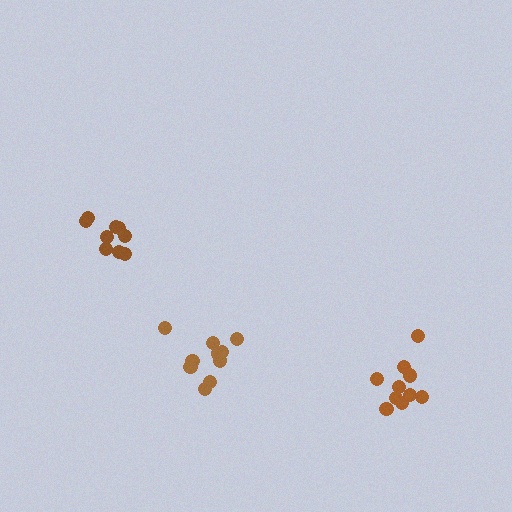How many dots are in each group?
Group 1: 10 dots, Group 2: 9 dots, Group 3: 10 dots (29 total).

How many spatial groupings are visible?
There are 3 spatial groupings.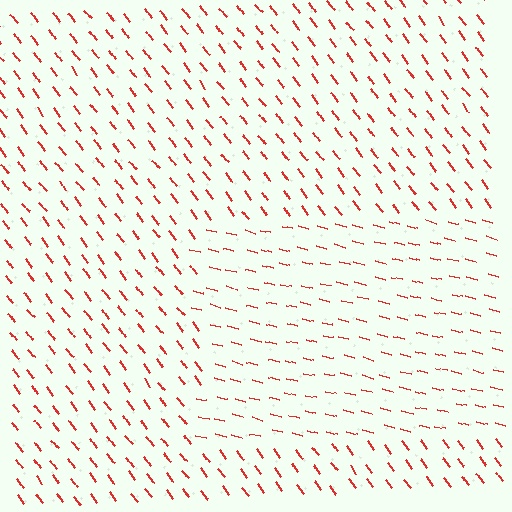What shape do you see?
I see a rectangle.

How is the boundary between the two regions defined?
The boundary is defined purely by a change in line orientation (approximately 39 degrees difference). All lines are the same color and thickness.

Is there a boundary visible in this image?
Yes, there is a texture boundary formed by a change in line orientation.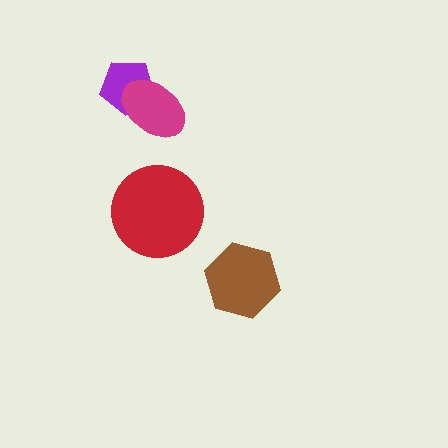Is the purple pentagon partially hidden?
Yes, it is partially covered by another shape.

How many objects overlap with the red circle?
0 objects overlap with the red circle.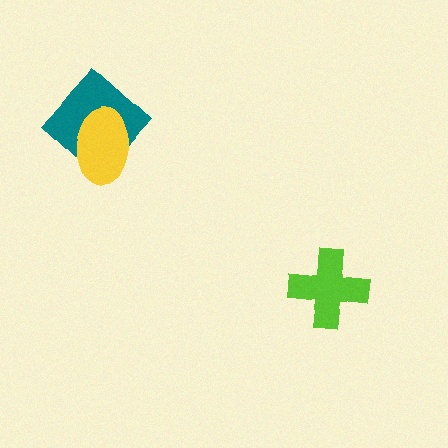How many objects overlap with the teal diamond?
1 object overlaps with the teal diamond.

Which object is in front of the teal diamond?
The yellow ellipse is in front of the teal diamond.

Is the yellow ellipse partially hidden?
No, no other shape covers it.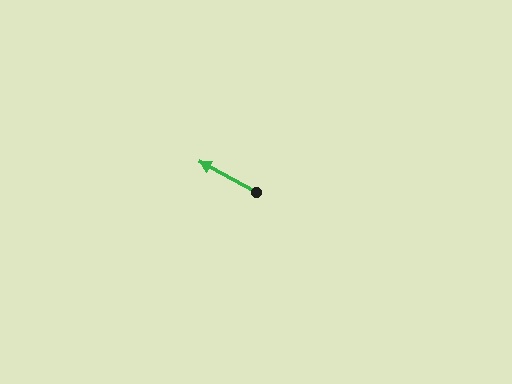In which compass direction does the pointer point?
Northwest.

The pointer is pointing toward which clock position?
Roughly 10 o'clock.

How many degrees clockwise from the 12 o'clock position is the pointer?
Approximately 298 degrees.